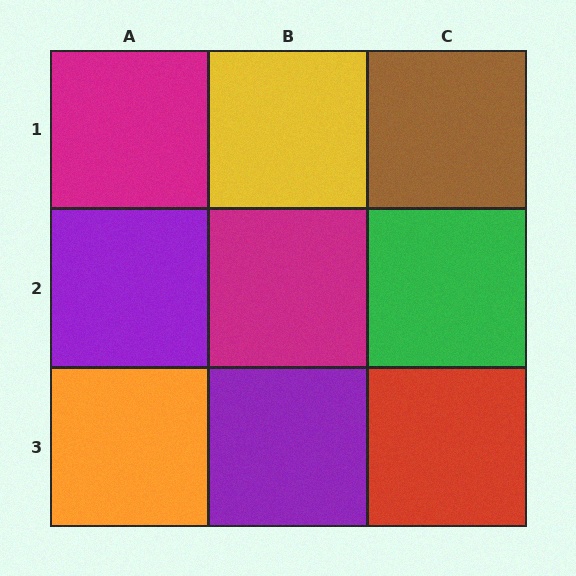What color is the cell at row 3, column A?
Orange.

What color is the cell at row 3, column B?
Purple.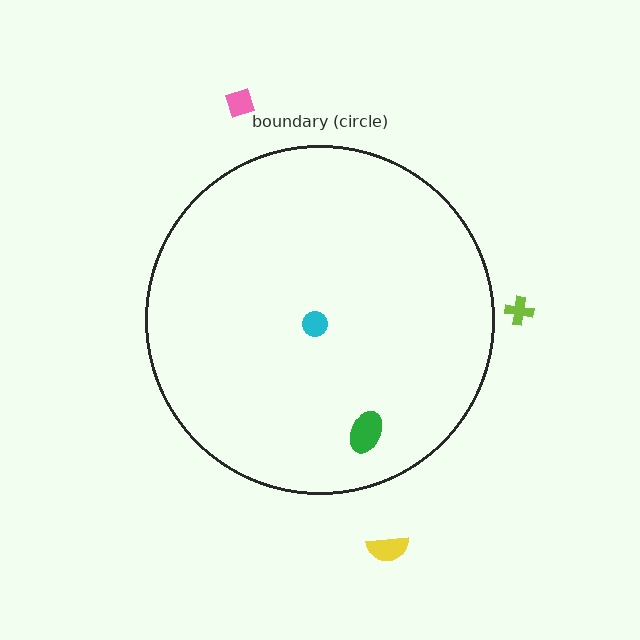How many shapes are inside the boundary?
2 inside, 3 outside.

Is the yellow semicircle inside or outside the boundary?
Outside.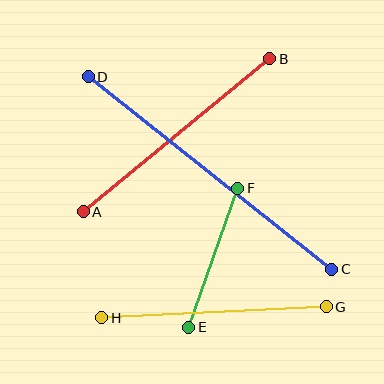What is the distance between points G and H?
The distance is approximately 225 pixels.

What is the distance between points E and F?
The distance is approximately 147 pixels.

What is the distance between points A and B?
The distance is approximately 241 pixels.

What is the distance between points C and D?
The distance is approximately 310 pixels.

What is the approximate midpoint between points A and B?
The midpoint is at approximately (177, 135) pixels.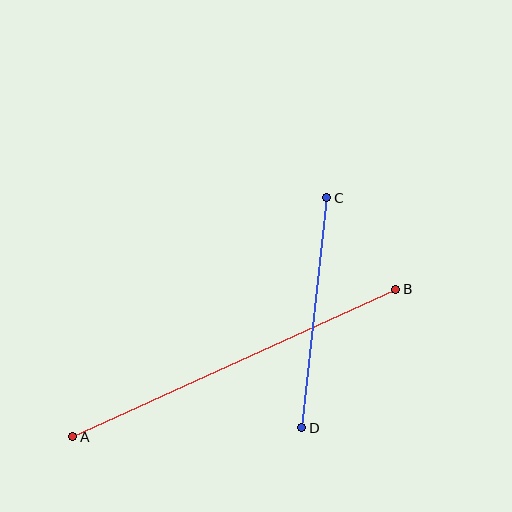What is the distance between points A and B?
The distance is approximately 355 pixels.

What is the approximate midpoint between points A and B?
The midpoint is at approximately (234, 363) pixels.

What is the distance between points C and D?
The distance is approximately 231 pixels.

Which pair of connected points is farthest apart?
Points A and B are farthest apart.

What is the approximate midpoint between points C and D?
The midpoint is at approximately (314, 313) pixels.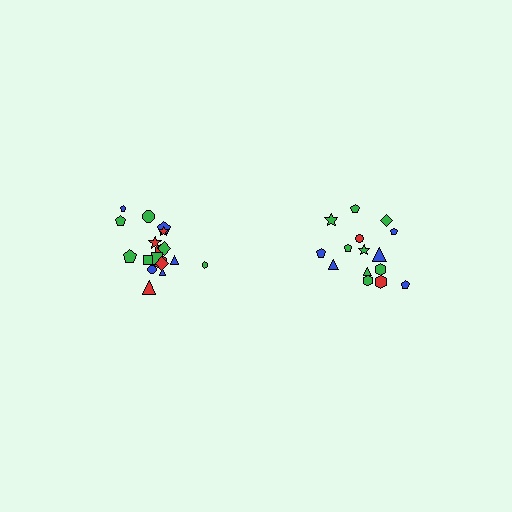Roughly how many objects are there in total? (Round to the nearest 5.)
Roughly 35 objects in total.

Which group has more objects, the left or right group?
The left group.